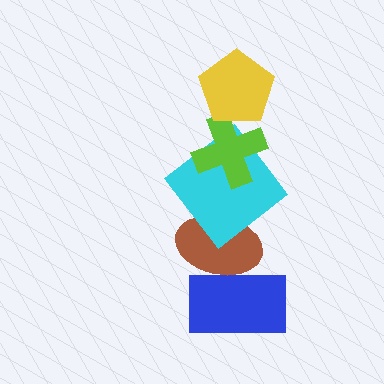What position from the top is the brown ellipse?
The brown ellipse is 4th from the top.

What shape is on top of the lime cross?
The yellow pentagon is on top of the lime cross.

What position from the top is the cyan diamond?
The cyan diamond is 3rd from the top.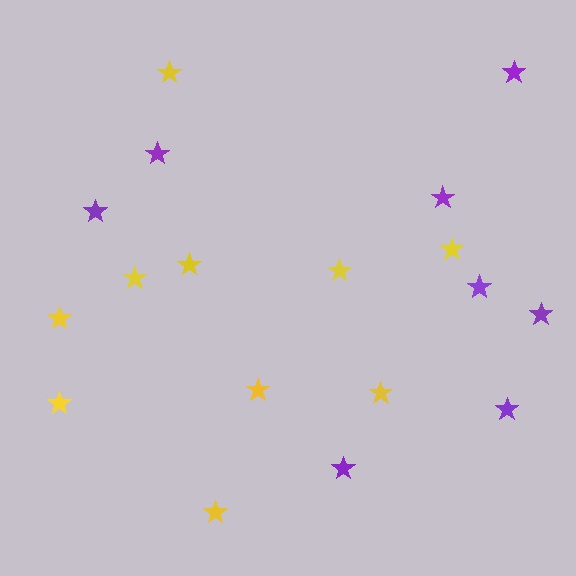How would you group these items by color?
There are 2 groups: one group of purple stars (8) and one group of yellow stars (10).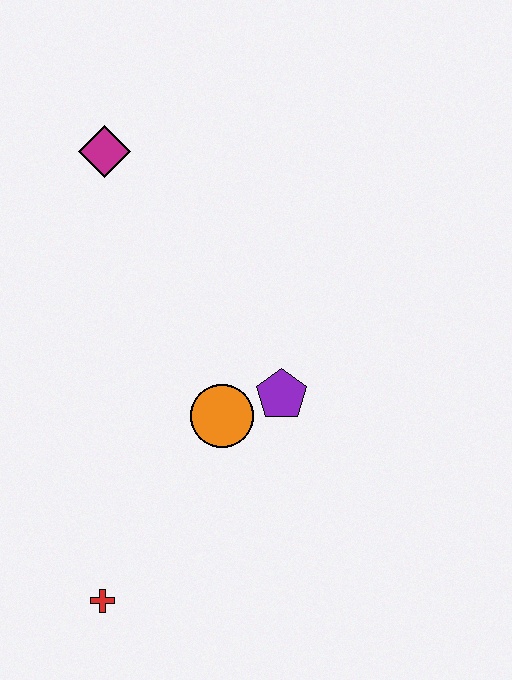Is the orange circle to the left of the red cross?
No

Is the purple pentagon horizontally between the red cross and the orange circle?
No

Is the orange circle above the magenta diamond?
No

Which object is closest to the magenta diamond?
The orange circle is closest to the magenta diamond.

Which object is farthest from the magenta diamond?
The red cross is farthest from the magenta diamond.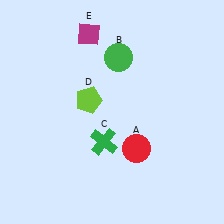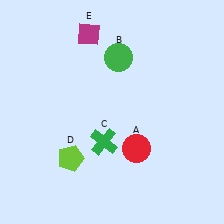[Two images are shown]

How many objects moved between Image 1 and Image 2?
1 object moved between the two images.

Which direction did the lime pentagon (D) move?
The lime pentagon (D) moved down.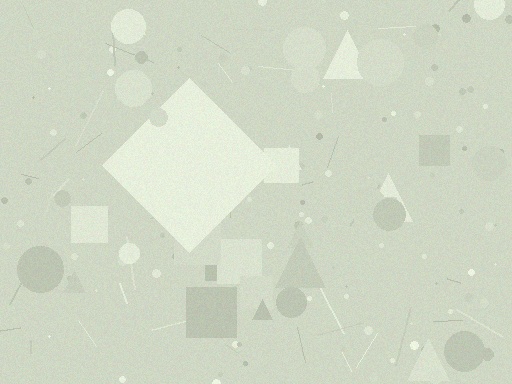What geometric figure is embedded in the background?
A diamond is embedded in the background.